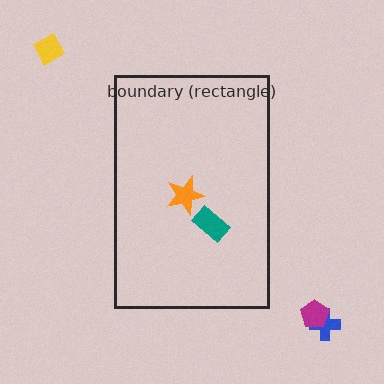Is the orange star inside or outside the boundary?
Inside.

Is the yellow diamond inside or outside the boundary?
Outside.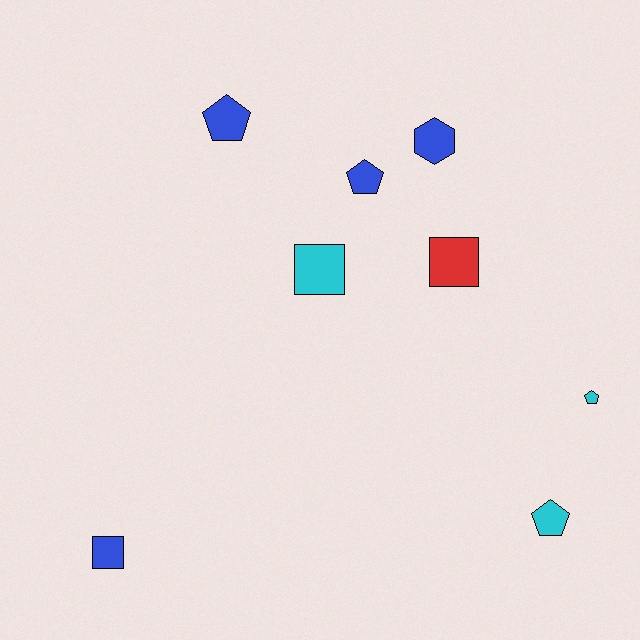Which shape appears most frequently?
Pentagon, with 4 objects.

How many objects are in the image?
There are 8 objects.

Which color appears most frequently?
Blue, with 4 objects.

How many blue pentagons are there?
There are 2 blue pentagons.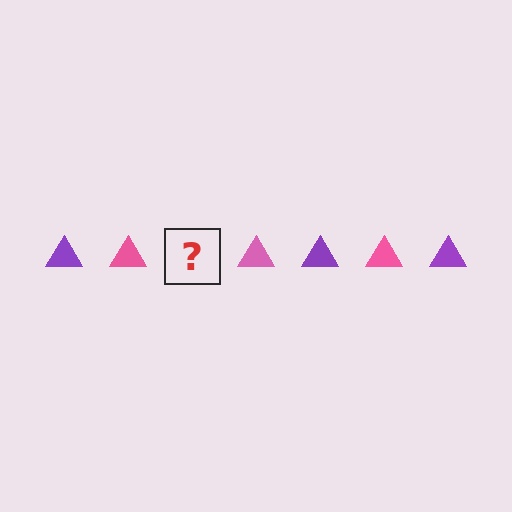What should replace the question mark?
The question mark should be replaced with a purple triangle.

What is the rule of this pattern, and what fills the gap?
The rule is that the pattern cycles through purple, pink triangles. The gap should be filled with a purple triangle.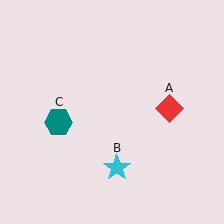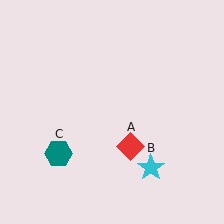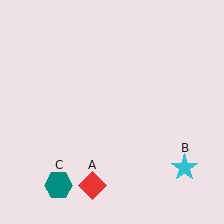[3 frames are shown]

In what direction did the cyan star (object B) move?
The cyan star (object B) moved right.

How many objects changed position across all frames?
3 objects changed position: red diamond (object A), cyan star (object B), teal hexagon (object C).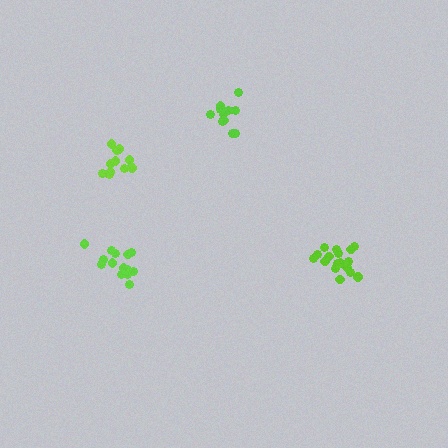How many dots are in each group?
Group 1: 11 dots, Group 2: 11 dots, Group 3: 15 dots, Group 4: 17 dots (54 total).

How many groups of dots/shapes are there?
There are 4 groups.